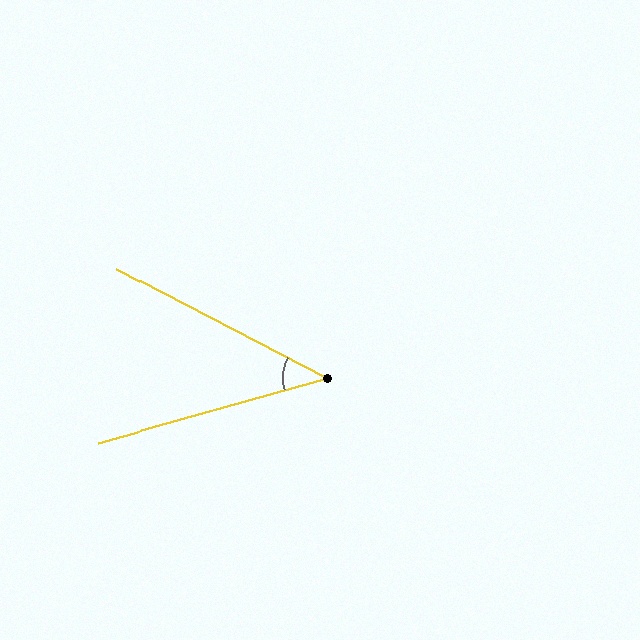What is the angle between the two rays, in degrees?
Approximately 43 degrees.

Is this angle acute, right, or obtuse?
It is acute.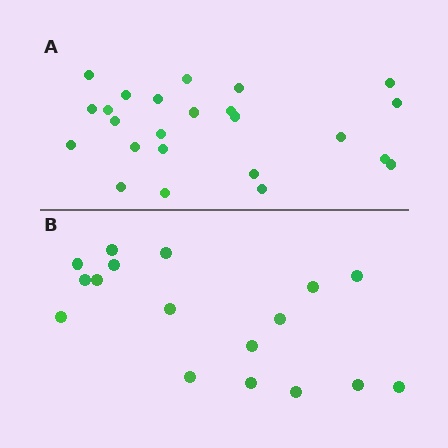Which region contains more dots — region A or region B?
Region A (the top region) has more dots.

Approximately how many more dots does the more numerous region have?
Region A has roughly 8 or so more dots than region B.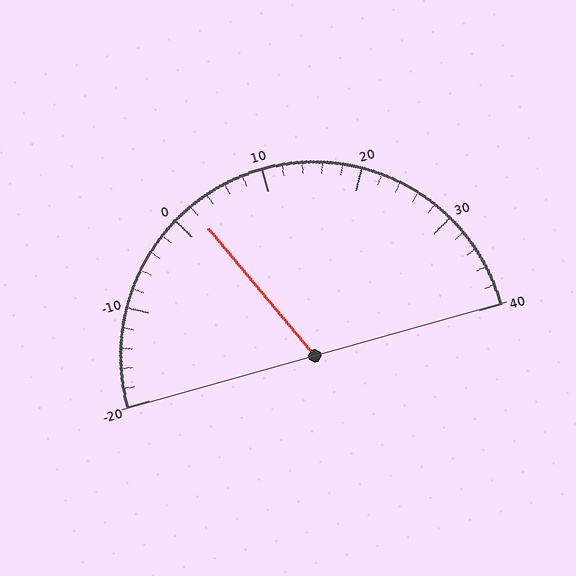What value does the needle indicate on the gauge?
The needle indicates approximately 2.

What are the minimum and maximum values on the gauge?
The gauge ranges from -20 to 40.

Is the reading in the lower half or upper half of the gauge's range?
The reading is in the lower half of the range (-20 to 40).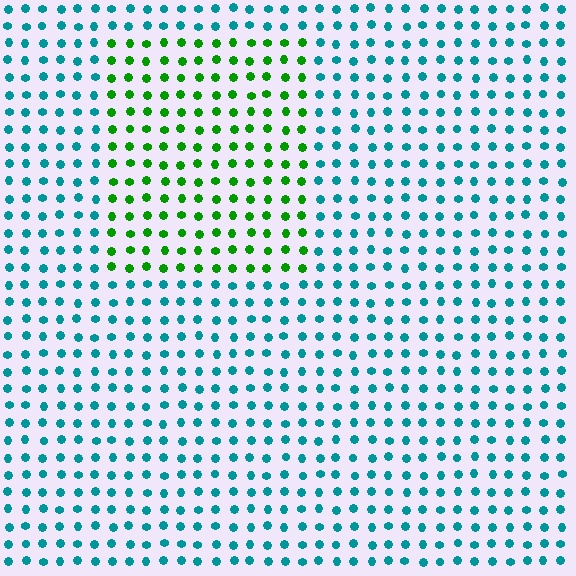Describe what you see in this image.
The image is filled with small teal elements in a uniform arrangement. A rectangle-shaped region is visible where the elements are tinted to a slightly different hue, forming a subtle color boundary.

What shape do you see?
I see a rectangle.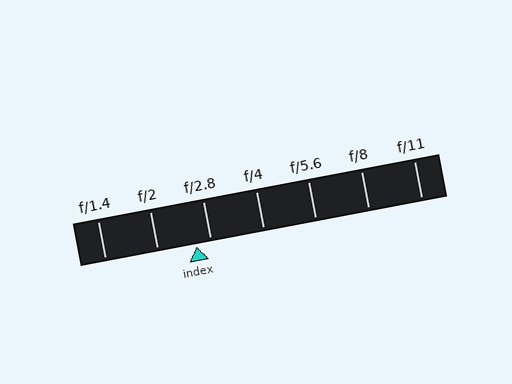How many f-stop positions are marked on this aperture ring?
There are 7 f-stop positions marked.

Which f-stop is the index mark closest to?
The index mark is closest to f/2.8.